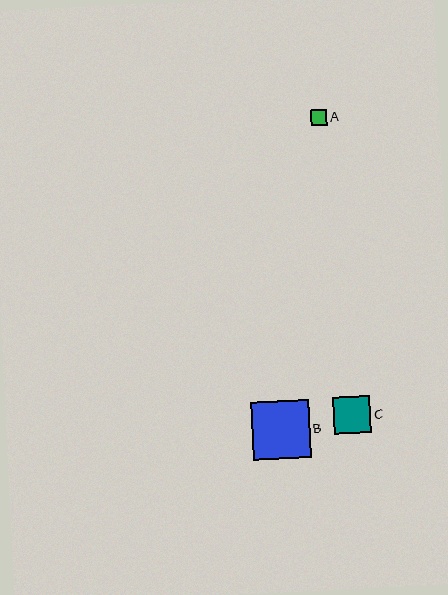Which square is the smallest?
Square A is the smallest with a size of approximately 16 pixels.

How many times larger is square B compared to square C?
Square B is approximately 1.6 times the size of square C.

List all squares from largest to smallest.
From largest to smallest: B, C, A.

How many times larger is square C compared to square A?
Square C is approximately 2.3 times the size of square A.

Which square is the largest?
Square B is the largest with a size of approximately 58 pixels.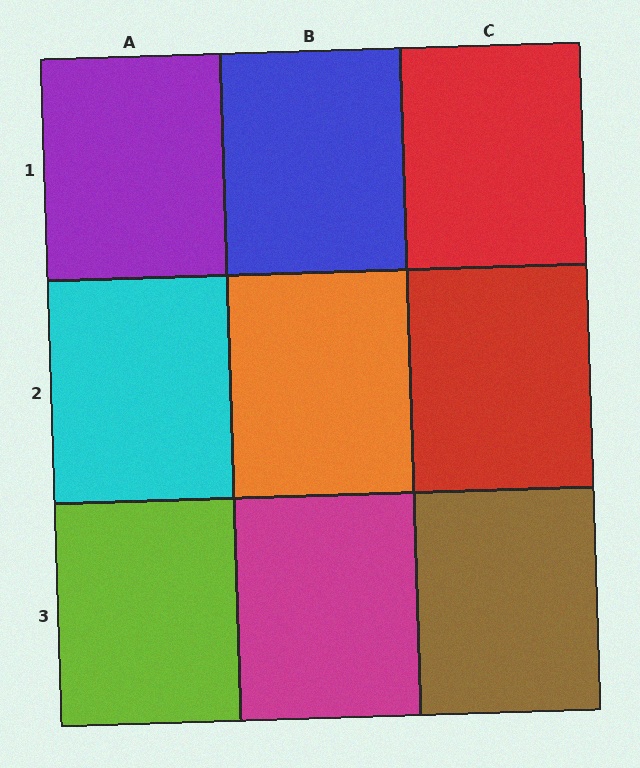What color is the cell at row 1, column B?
Blue.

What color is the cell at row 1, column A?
Purple.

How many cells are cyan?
1 cell is cyan.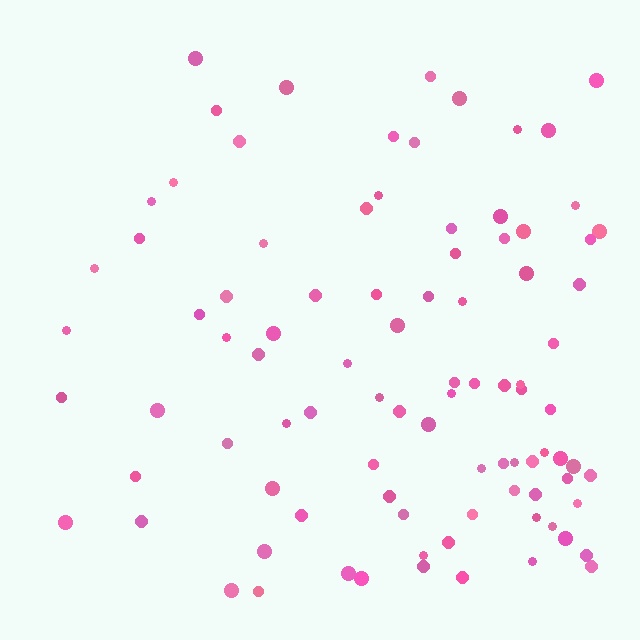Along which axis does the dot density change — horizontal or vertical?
Horizontal.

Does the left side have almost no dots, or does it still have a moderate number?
Still a moderate number, just noticeably fewer than the right.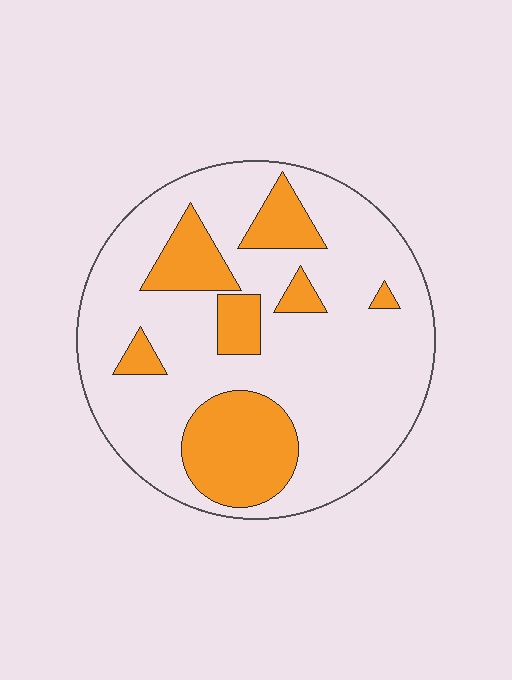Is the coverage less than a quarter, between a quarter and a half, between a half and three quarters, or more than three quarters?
Less than a quarter.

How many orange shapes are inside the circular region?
7.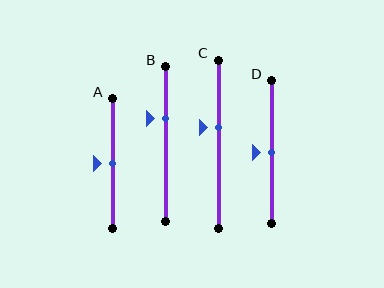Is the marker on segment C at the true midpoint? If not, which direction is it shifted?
No, the marker on segment C is shifted upward by about 10% of the segment length.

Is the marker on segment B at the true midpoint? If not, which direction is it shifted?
No, the marker on segment B is shifted upward by about 16% of the segment length.